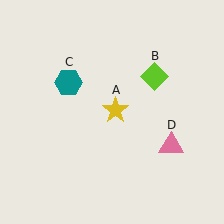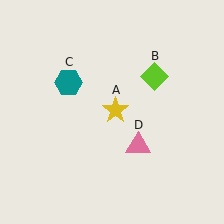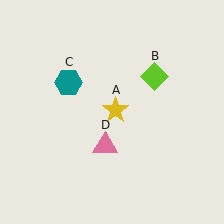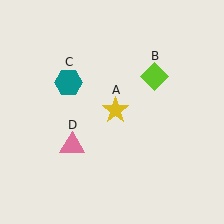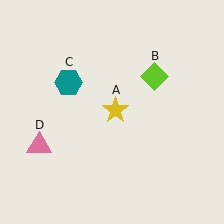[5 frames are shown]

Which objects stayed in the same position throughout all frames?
Yellow star (object A) and lime diamond (object B) and teal hexagon (object C) remained stationary.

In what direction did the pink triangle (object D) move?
The pink triangle (object D) moved left.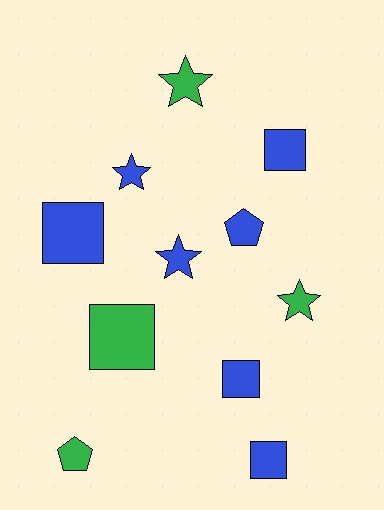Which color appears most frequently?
Blue, with 7 objects.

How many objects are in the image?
There are 11 objects.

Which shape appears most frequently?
Square, with 5 objects.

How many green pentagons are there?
There is 1 green pentagon.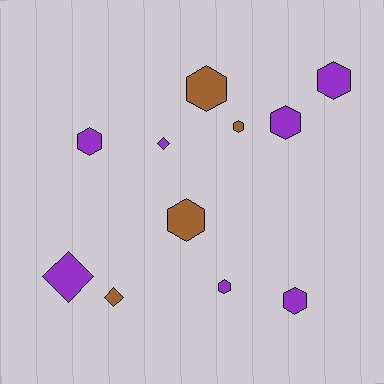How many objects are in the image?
There are 11 objects.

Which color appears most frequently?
Purple, with 7 objects.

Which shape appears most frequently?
Hexagon, with 8 objects.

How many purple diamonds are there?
There are 2 purple diamonds.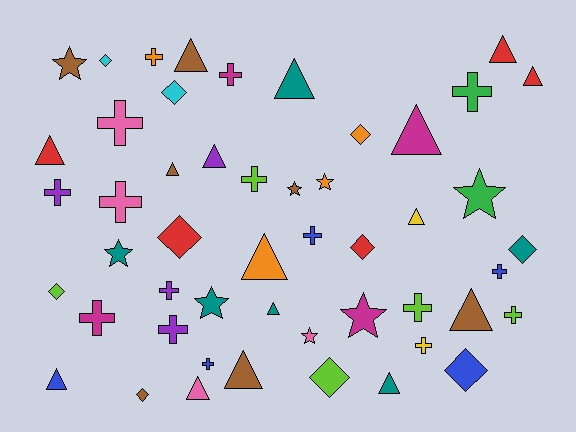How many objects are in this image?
There are 50 objects.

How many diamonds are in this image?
There are 10 diamonds.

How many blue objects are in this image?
There are 5 blue objects.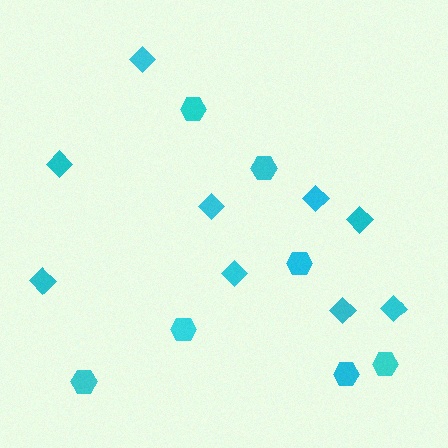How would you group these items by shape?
There are 2 groups: one group of diamonds (9) and one group of hexagons (7).